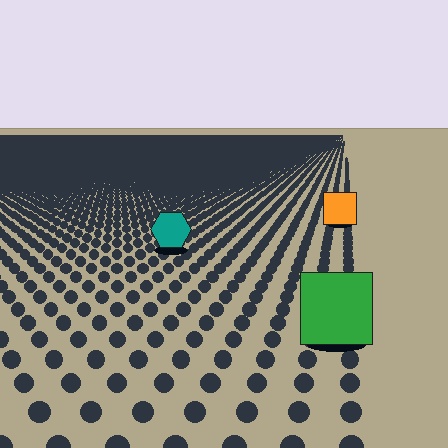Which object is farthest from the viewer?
The orange square is farthest from the viewer. It appears smaller and the ground texture around it is denser.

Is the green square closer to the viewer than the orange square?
Yes. The green square is closer — you can tell from the texture gradient: the ground texture is coarser near it.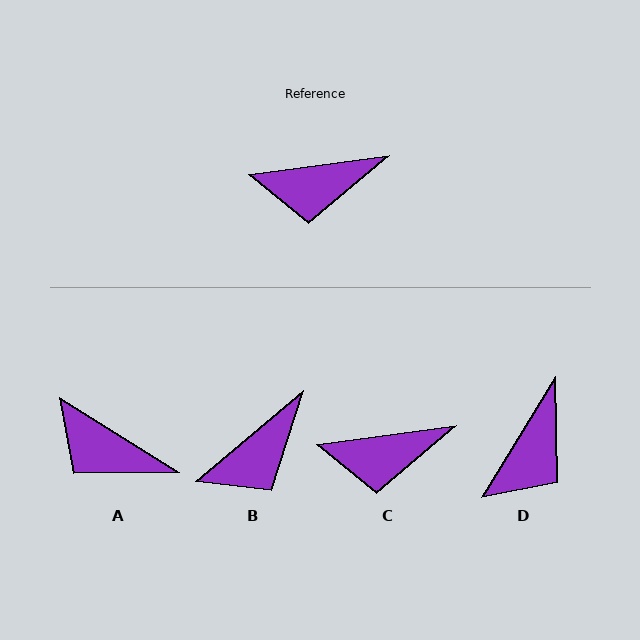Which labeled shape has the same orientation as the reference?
C.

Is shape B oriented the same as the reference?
No, it is off by about 32 degrees.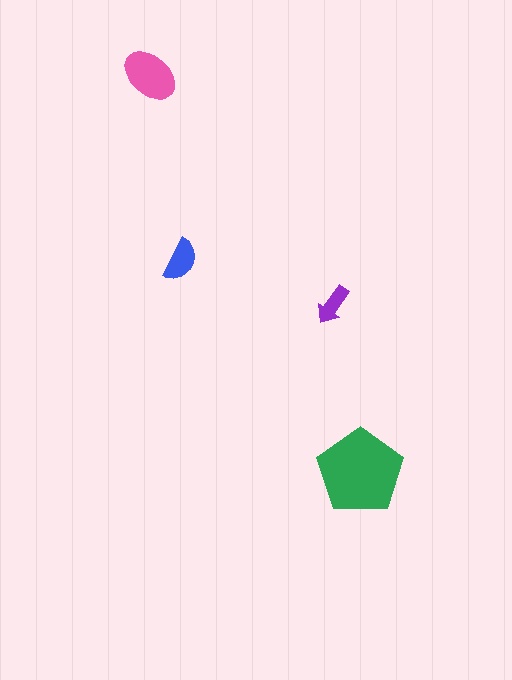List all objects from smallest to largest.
The purple arrow, the blue semicircle, the pink ellipse, the green pentagon.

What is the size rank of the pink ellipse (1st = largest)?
2nd.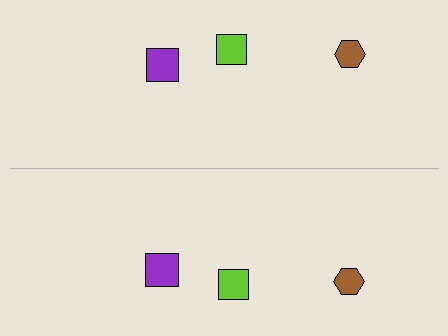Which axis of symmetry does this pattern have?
The pattern has a horizontal axis of symmetry running through the center of the image.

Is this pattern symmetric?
Yes, this pattern has bilateral (reflection) symmetry.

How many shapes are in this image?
There are 6 shapes in this image.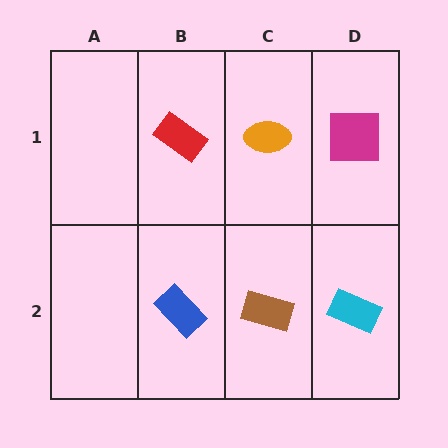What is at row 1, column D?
A magenta square.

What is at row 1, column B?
A red rectangle.